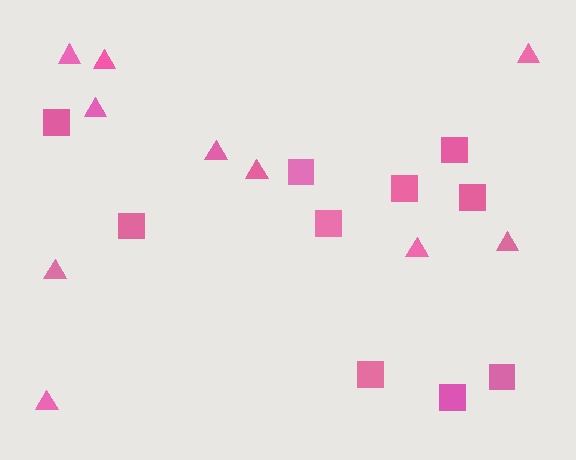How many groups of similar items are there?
There are 2 groups: one group of triangles (10) and one group of squares (10).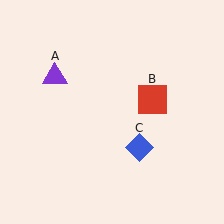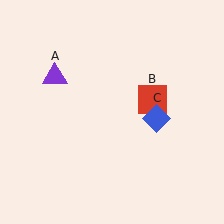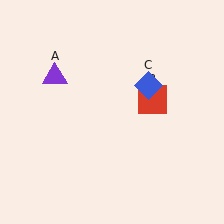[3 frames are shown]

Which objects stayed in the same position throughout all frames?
Purple triangle (object A) and red square (object B) remained stationary.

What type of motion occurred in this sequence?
The blue diamond (object C) rotated counterclockwise around the center of the scene.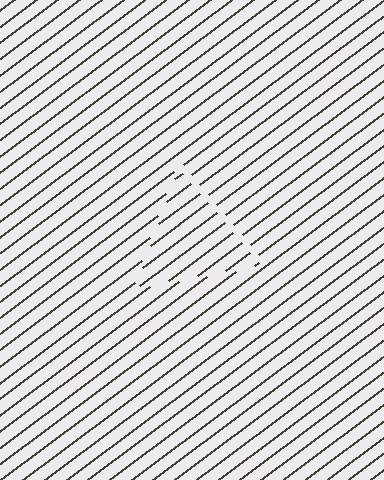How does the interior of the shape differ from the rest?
The interior of the shape contains the same grating, shifted by half a period — the contour is defined by the phase discontinuity where line-ends from the inner and outer gratings abut.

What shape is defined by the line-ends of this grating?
An illusory triangle. The interior of the shape contains the same grating, shifted by half a period — the contour is defined by the phase discontinuity where line-ends from the inner and outer gratings abut.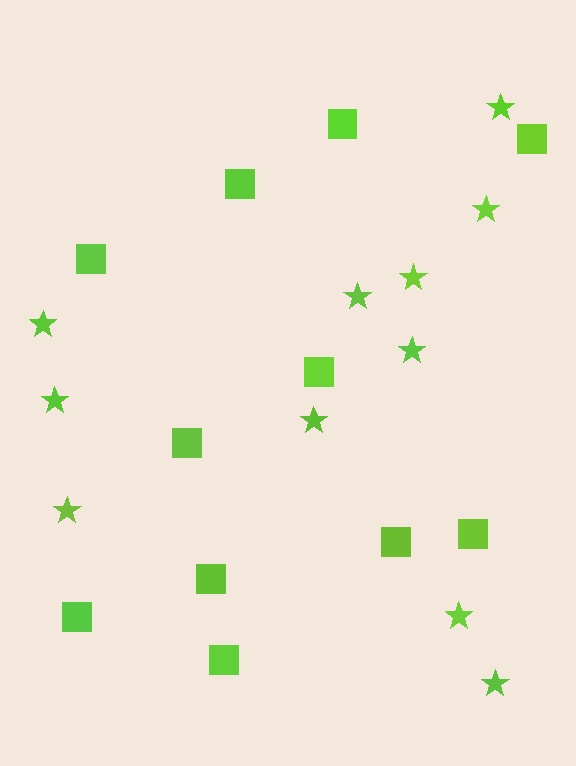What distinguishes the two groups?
There are 2 groups: one group of stars (11) and one group of squares (11).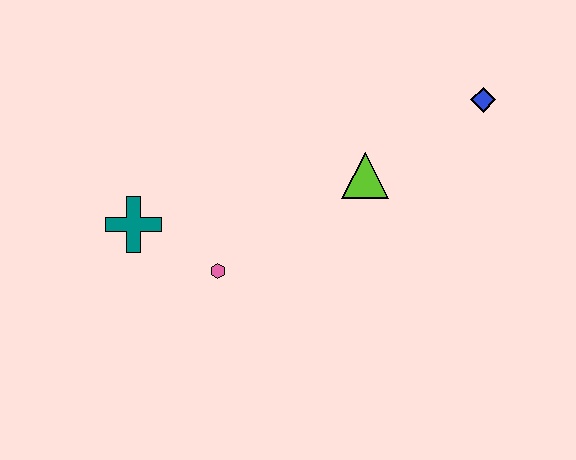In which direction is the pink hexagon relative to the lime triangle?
The pink hexagon is to the left of the lime triangle.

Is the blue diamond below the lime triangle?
No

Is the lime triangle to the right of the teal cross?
Yes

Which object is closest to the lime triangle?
The blue diamond is closest to the lime triangle.